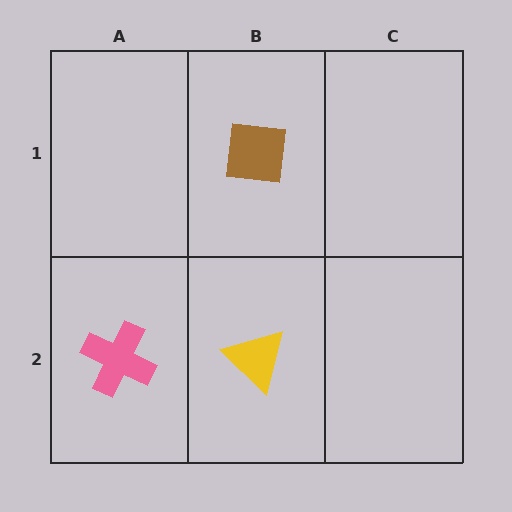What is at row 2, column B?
A yellow triangle.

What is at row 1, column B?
A brown square.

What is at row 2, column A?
A pink cross.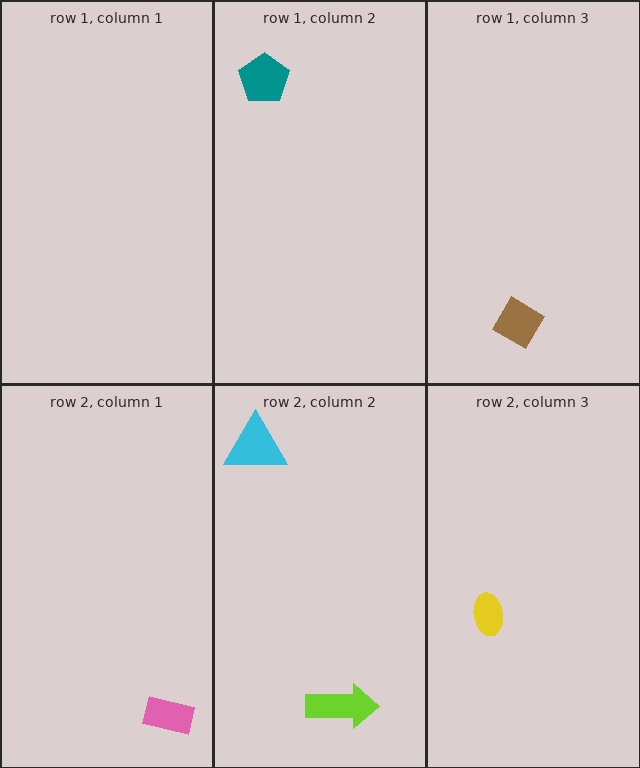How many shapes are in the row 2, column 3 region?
1.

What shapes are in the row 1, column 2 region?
The teal pentagon.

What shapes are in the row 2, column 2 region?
The cyan triangle, the lime arrow.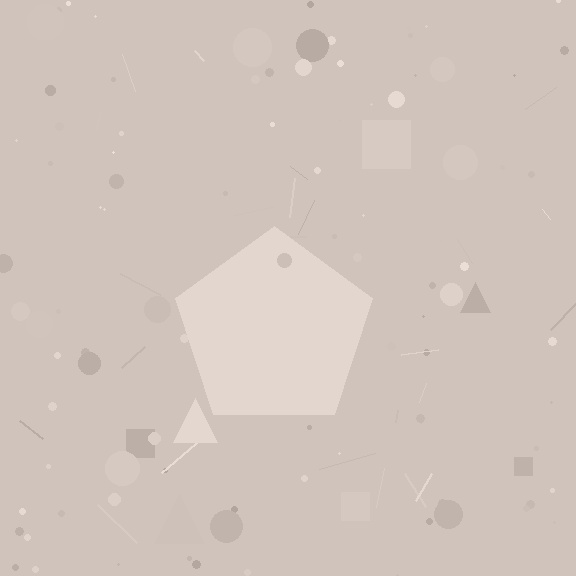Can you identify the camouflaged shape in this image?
The camouflaged shape is a pentagon.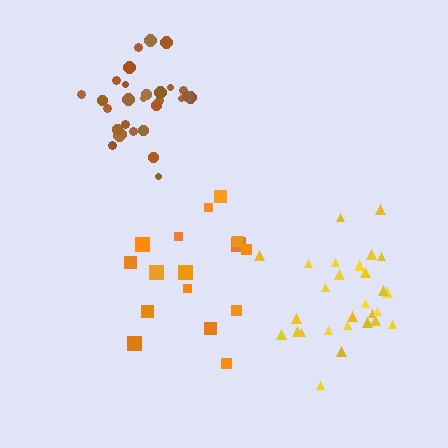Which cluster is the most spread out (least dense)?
Orange.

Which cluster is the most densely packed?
Brown.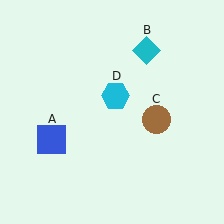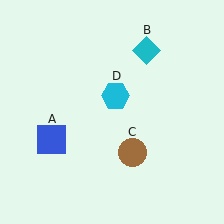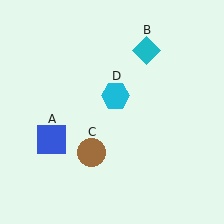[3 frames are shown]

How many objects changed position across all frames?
1 object changed position: brown circle (object C).